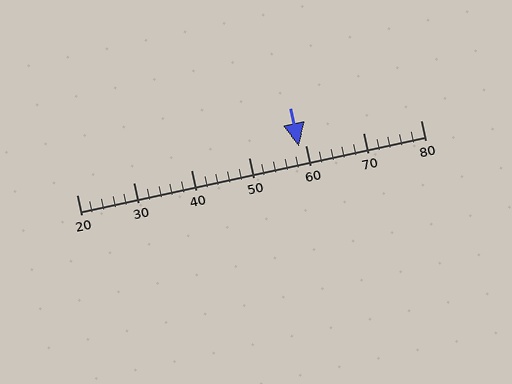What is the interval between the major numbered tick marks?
The major tick marks are spaced 10 units apart.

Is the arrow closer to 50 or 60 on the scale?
The arrow is closer to 60.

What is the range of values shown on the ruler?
The ruler shows values from 20 to 80.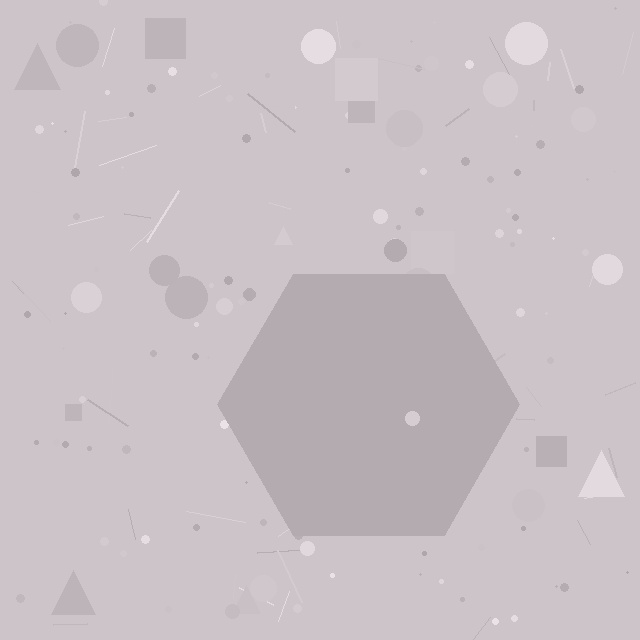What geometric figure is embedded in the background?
A hexagon is embedded in the background.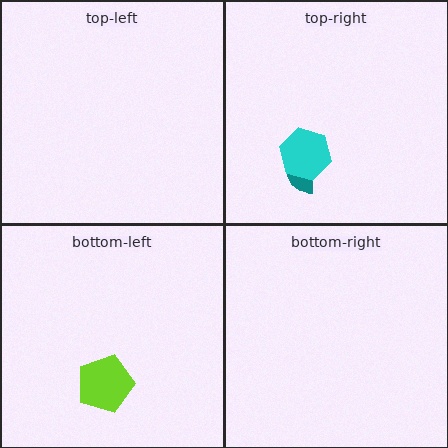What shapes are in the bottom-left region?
The lime pentagon.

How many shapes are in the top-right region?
2.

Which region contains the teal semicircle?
The top-right region.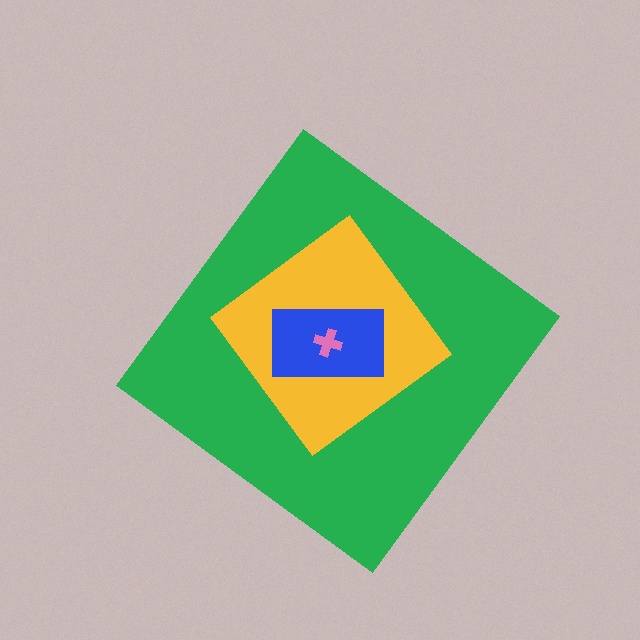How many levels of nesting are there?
4.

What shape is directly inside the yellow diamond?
The blue rectangle.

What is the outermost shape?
The green diamond.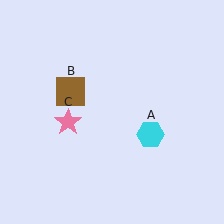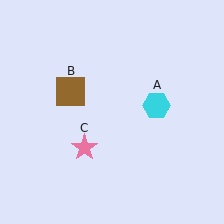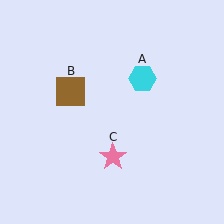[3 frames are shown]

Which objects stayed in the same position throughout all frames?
Brown square (object B) remained stationary.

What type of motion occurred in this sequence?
The cyan hexagon (object A), pink star (object C) rotated counterclockwise around the center of the scene.